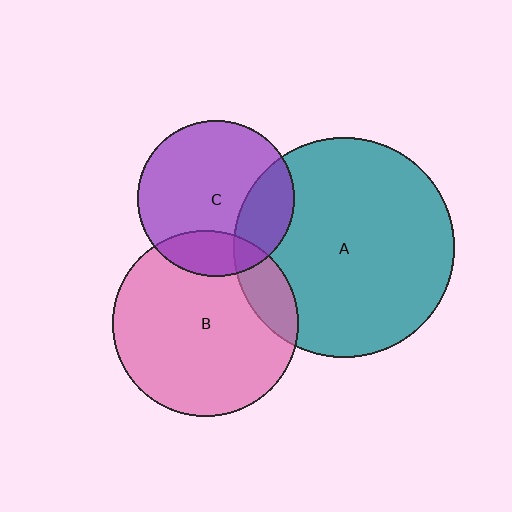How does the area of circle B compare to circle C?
Approximately 1.4 times.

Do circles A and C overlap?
Yes.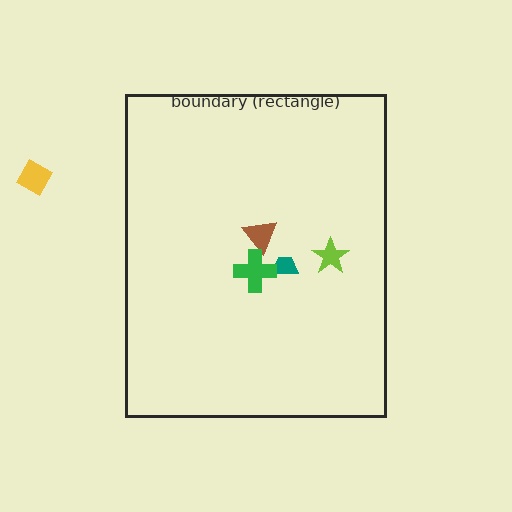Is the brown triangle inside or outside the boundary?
Inside.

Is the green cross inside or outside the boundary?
Inside.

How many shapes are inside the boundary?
4 inside, 1 outside.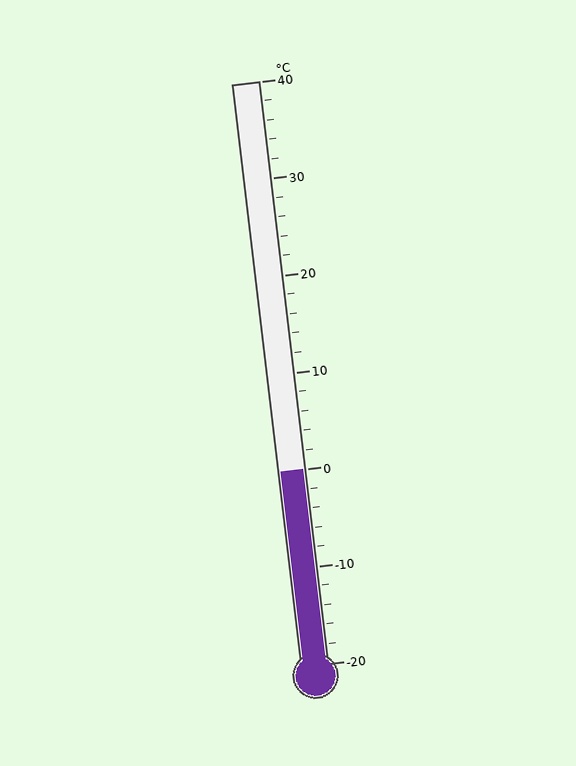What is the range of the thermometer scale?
The thermometer scale ranges from -20°C to 40°C.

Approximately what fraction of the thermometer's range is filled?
The thermometer is filled to approximately 35% of its range.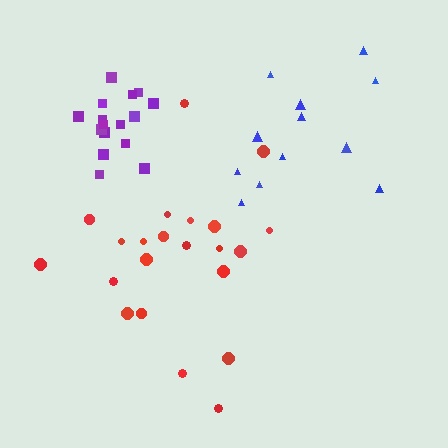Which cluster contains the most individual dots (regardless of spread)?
Red (22).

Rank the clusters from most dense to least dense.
purple, red, blue.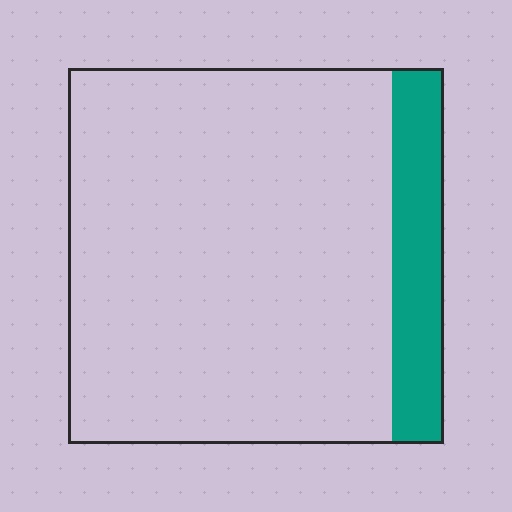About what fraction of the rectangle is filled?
About one eighth (1/8).